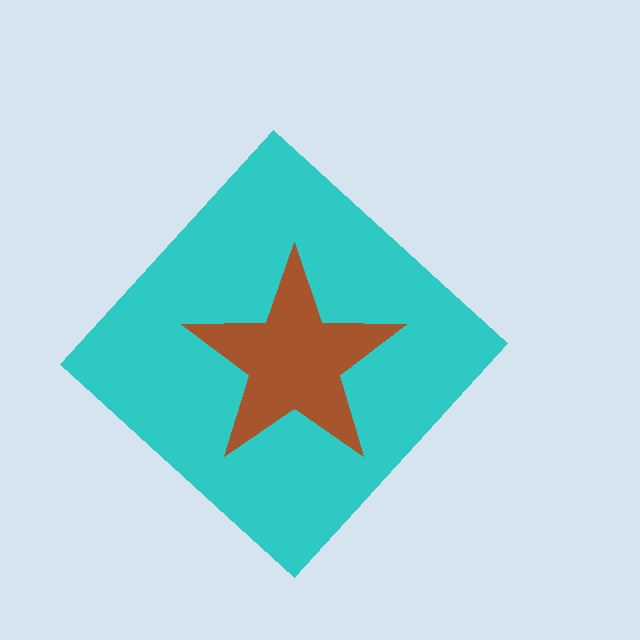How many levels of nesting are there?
2.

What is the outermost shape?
The cyan diamond.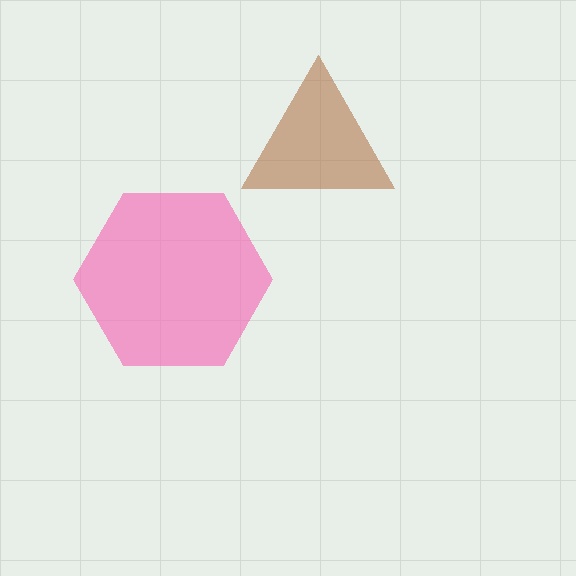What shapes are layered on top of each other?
The layered shapes are: a brown triangle, a pink hexagon.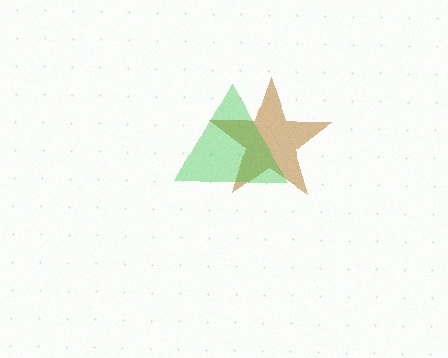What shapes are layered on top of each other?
The layered shapes are: a brown star, a green triangle.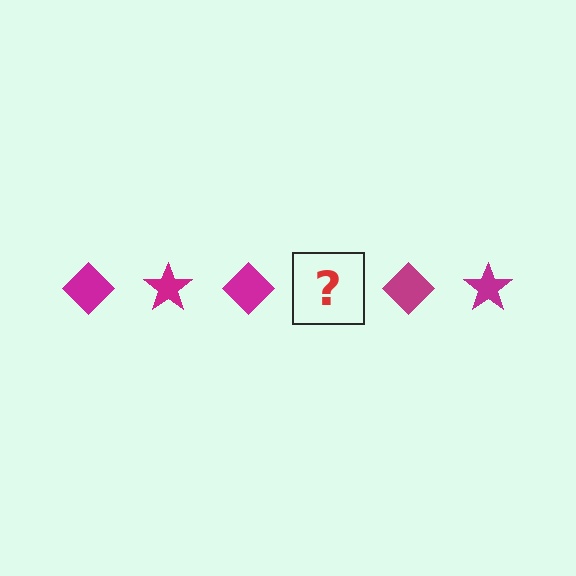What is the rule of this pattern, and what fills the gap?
The rule is that the pattern cycles through diamond, star shapes in magenta. The gap should be filled with a magenta star.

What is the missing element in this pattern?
The missing element is a magenta star.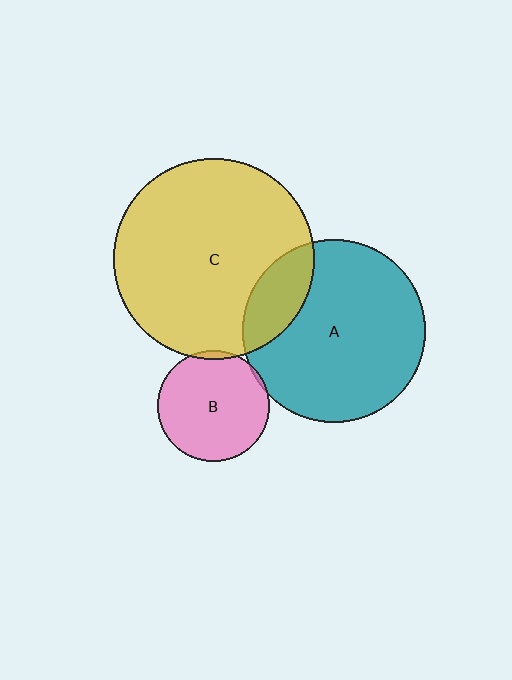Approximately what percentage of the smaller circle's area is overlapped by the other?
Approximately 20%.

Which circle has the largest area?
Circle C (yellow).